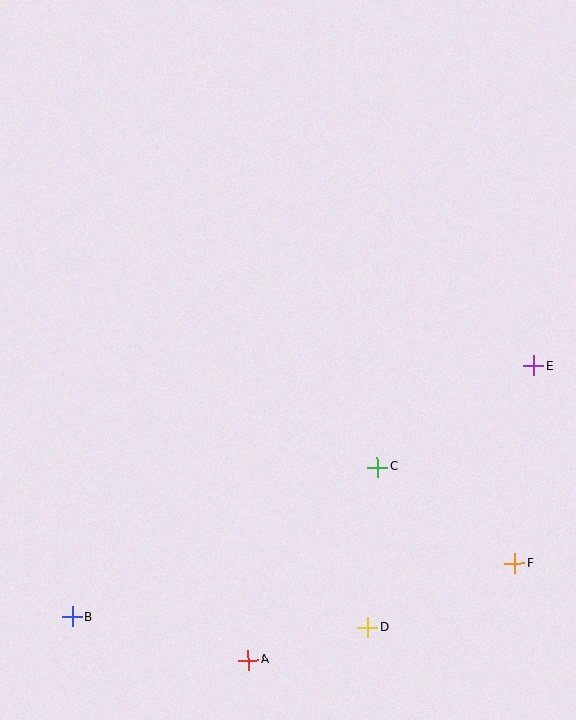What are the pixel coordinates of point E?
Point E is at (534, 366).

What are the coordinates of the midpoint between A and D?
The midpoint between A and D is at (308, 644).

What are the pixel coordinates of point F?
Point F is at (515, 563).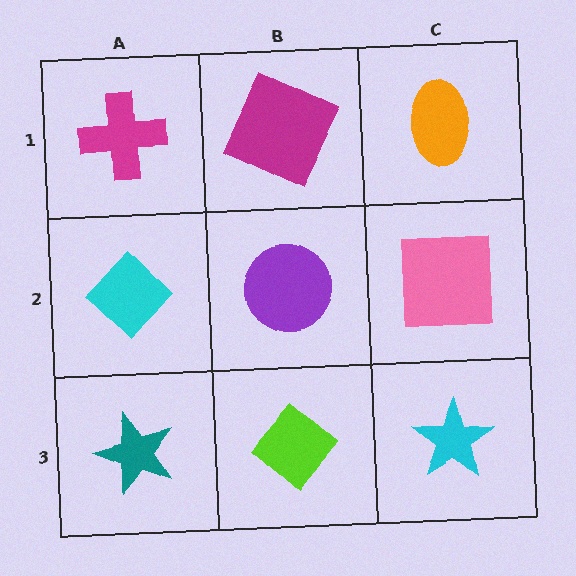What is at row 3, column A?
A teal star.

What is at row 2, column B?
A purple circle.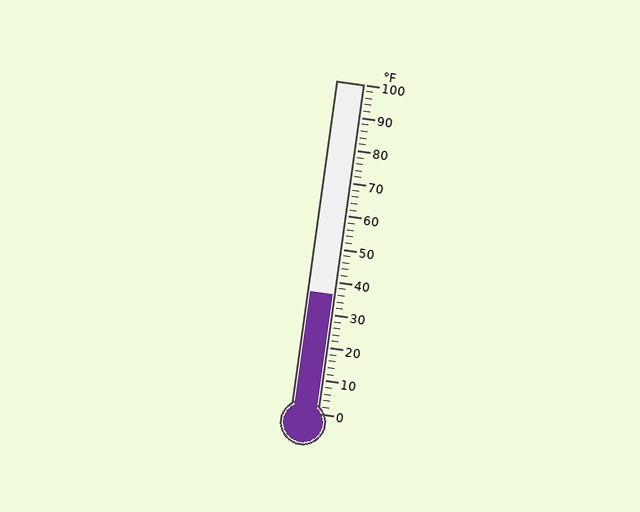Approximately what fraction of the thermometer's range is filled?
The thermometer is filled to approximately 35% of its range.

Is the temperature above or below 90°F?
The temperature is below 90°F.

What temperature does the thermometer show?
The thermometer shows approximately 36°F.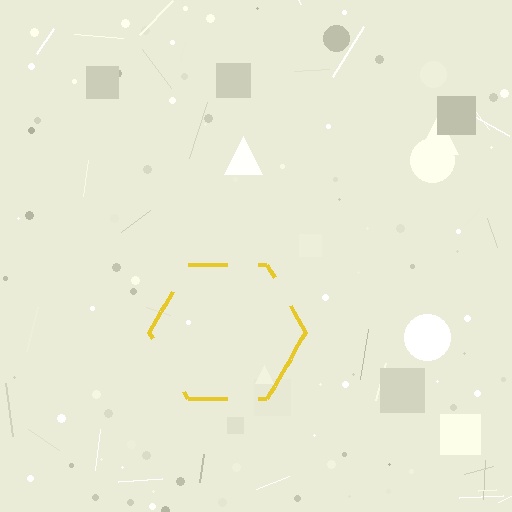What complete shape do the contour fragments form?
The contour fragments form a hexagon.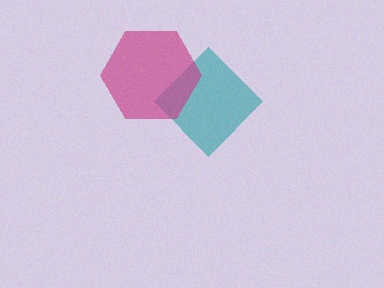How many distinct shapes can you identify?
There are 2 distinct shapes: a teal diamond, a magenta hexagon.